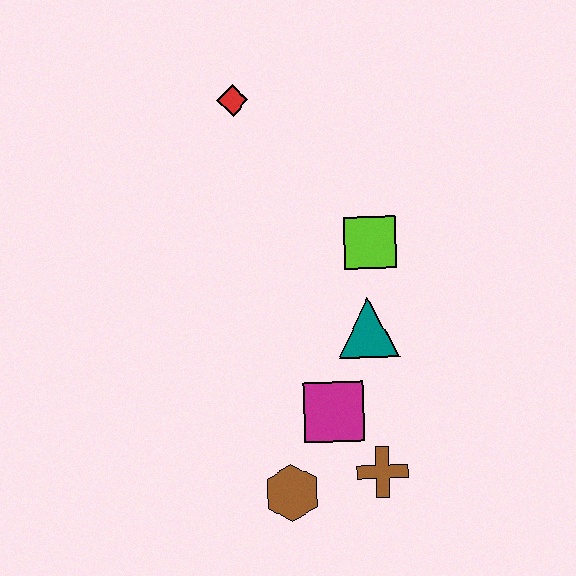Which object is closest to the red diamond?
The lime square is closest to the red diamond.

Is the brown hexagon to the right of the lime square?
No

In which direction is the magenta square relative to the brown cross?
The magenta square is above the brown cross.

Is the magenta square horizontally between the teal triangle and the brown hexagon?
Yes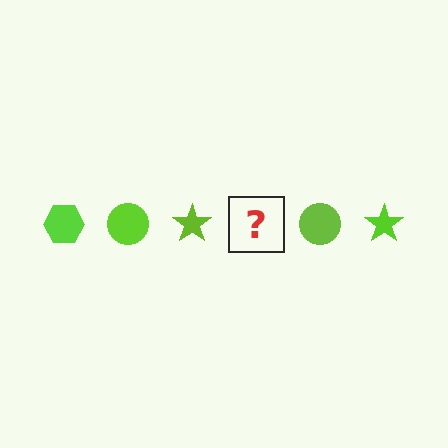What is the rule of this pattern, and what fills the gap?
The rule is that the pattern cycles through hexagon, circle, star shapes in lime. The gap should be filled with a lime hexagon.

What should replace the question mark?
The question mark should be replaced with a lime hexagon.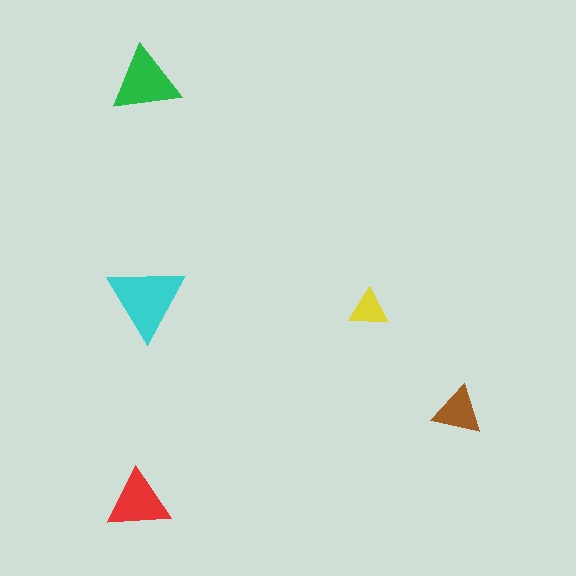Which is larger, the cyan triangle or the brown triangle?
The cyan one.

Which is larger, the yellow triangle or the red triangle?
The red one.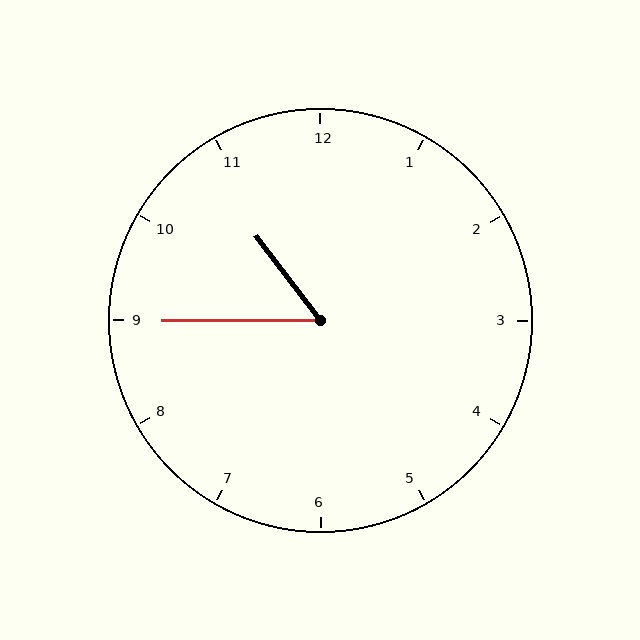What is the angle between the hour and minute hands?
Approximately 52 degrees.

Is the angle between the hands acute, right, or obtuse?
It is acute.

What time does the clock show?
10:45.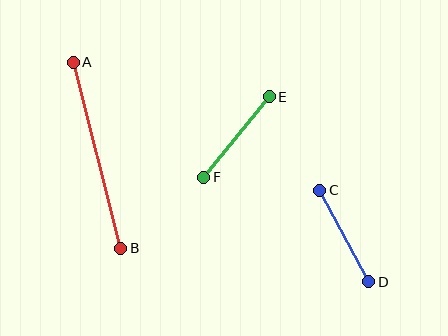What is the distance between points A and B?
The distance is approximately 192 pixels.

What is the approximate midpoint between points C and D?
The midpoint is at approximately (344, 236) pixels.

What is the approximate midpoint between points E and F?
The midpoint is at approximately (237, 137) pixels.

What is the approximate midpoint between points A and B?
The midpoint is at approximately (97, 155) pixels.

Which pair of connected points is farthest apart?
Points A and B are farthest apart.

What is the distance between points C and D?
The distance is approximately 104 pixels.